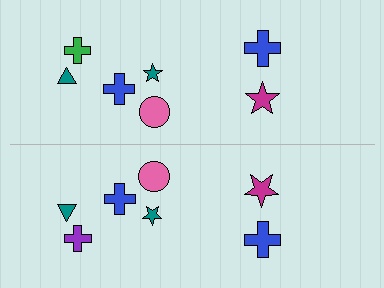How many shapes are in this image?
There are 14 shapes in this image.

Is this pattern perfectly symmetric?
No, the pattern is not perfectly symmetric. The purple cross on the bottom side breaks the symmetry — its mirror counterpart is green.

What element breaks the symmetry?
The purple cross on the bottom side breaks the symmetry — its mirror counterpart is green.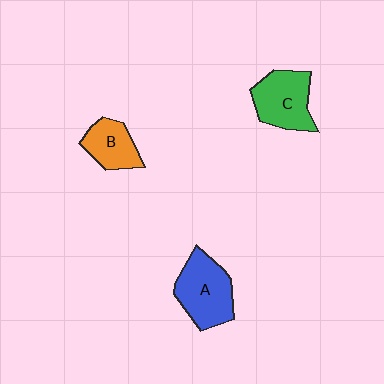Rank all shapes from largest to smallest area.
From largest to smallest: A (blue), C (green), B (orange).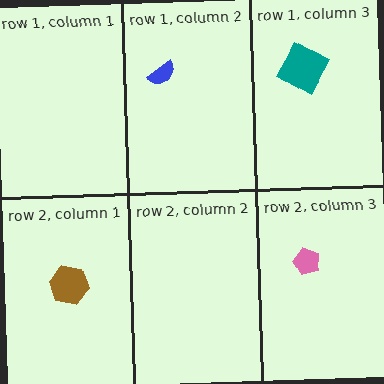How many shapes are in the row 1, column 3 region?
1.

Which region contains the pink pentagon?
The row 2, column 3 region.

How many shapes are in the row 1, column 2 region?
1.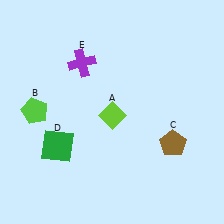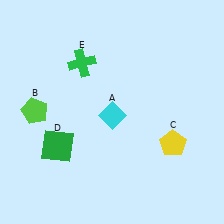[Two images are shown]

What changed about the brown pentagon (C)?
In Image 1, C is brown. In Image 2, it changed to yellow.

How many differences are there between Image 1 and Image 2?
There are 3 differences between the two images.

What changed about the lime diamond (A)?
In Image 1, A is lime. In Image 2, it changed to cyan.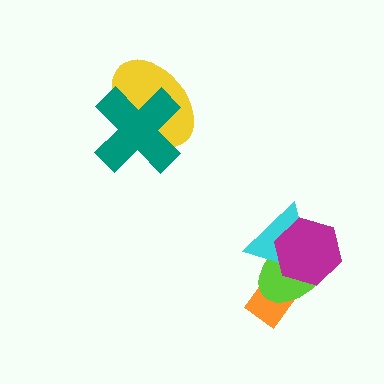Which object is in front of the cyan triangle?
The magenta hexagon is in front of the cyan triangle.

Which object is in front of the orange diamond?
The lime ellipse is in front of the orange diamond.